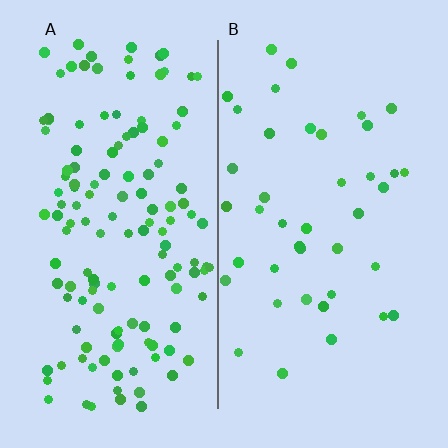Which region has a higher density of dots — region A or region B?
A (the left).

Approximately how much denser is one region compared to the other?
Approximately 3.4× — region A over region B.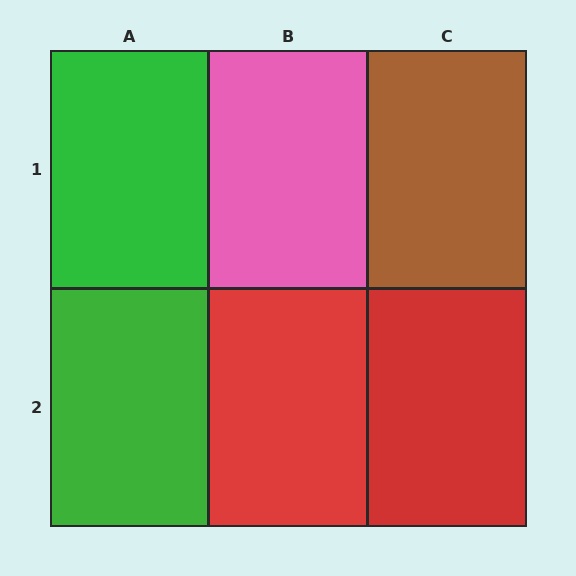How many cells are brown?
1 cell is brown.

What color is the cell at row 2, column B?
Red.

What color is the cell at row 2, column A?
Green.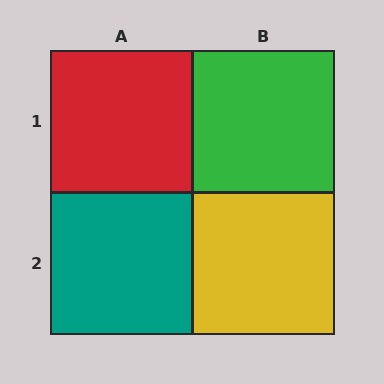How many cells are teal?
1 cell is teal.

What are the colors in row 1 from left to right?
Red, green.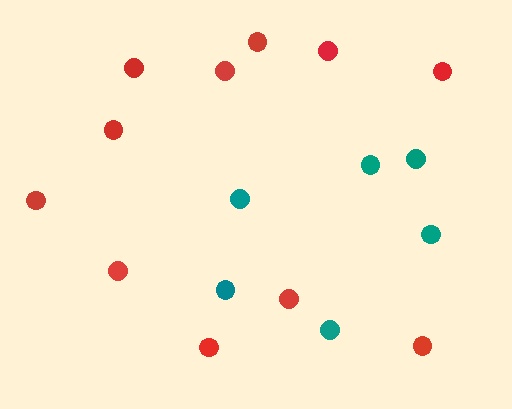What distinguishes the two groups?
There are 2 groups: one group of red circles (11) and one group of teal circles (6).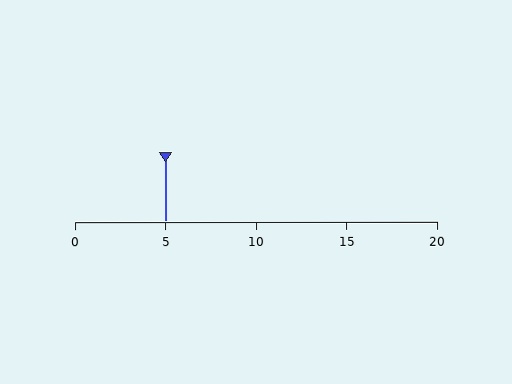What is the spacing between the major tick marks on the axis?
The major ticks are spaced 5 apart.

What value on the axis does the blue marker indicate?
The marker indicates approximately 5.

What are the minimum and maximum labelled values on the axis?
The axis runs from 0 to 20.